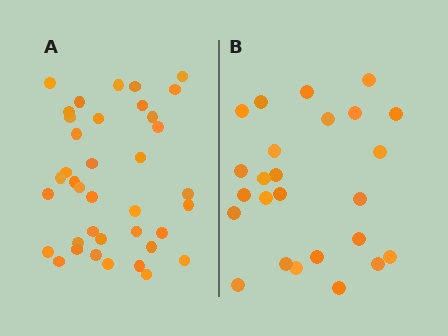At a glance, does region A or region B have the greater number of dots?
Region A (the left region) has more dots.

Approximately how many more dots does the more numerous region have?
Region A has approximately 15 more dots than region B.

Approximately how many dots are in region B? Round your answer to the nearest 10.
About 20 dots. (The exact count is 25, which rounds to 20.)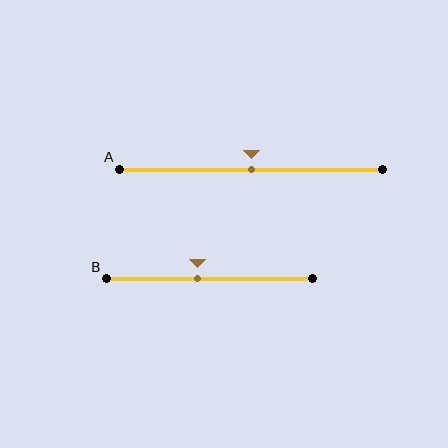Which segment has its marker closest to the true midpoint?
Segment A has its marker closest to the true midpoint.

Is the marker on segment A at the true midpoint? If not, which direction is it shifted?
Yes, the marker on segment A is at the true midpoint.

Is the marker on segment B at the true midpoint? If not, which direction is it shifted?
No, the marker on segment B is shifted to the left by about 6% of the segment length.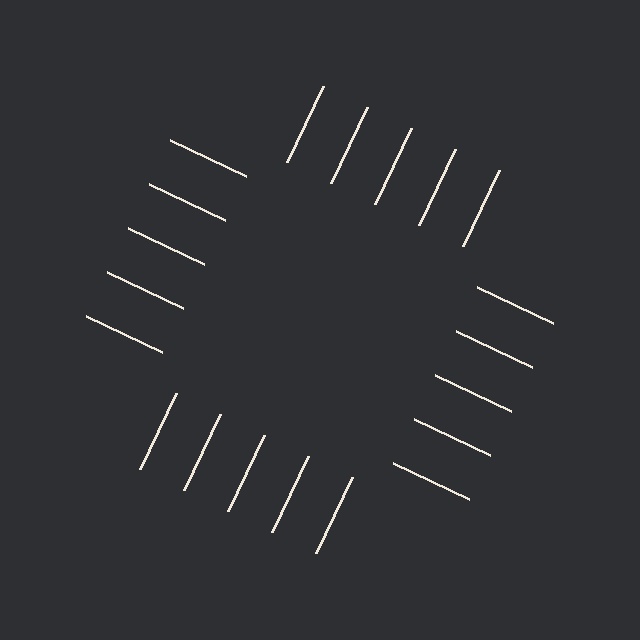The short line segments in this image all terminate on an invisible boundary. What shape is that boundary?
An illusory square — the line segments terminate on its edges but no continuous stroke is drawn.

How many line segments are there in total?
20 — 5 along each of the 4 edges.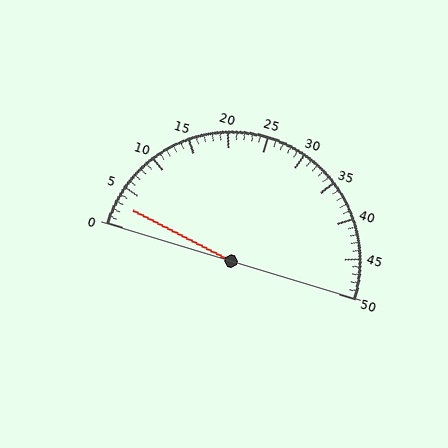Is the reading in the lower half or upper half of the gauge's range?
The reading is in the lower half of the range (0 to 50).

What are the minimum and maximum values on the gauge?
The gauge ranges from 0 to 50.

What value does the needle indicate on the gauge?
The needle indicates approximately 3.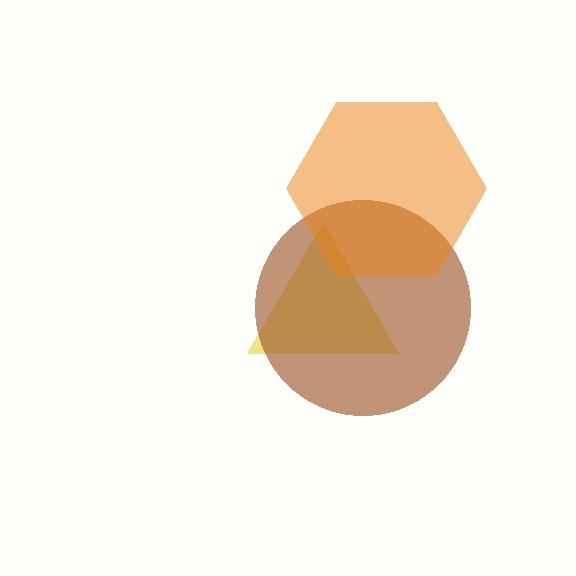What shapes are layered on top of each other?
The layered shapes are: a yellow triangle, a brown circle, an orange hexagon.